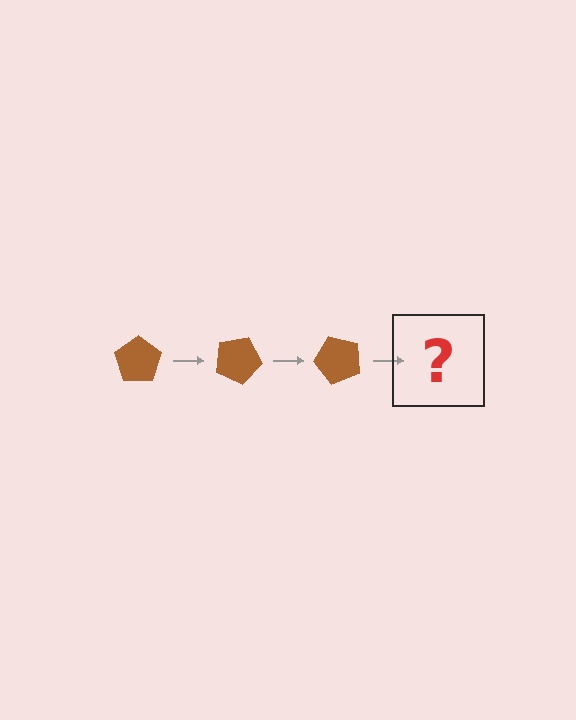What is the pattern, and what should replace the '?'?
The pattern is that the pentagon rotates 25 degrees each step. The '?' should be a brown pentagon rotated 75 degrees.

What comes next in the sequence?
The next element should be a brown pentagon rotated 75 degrees.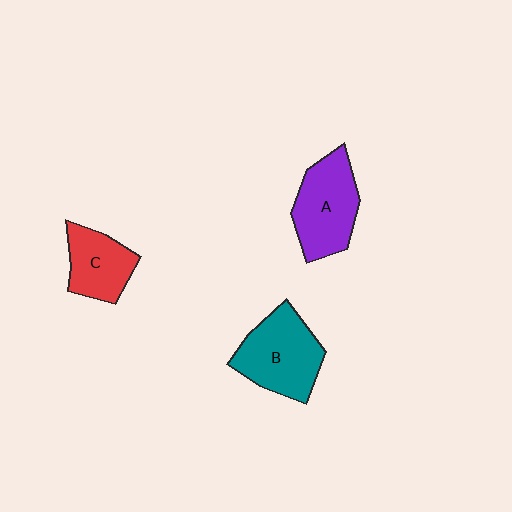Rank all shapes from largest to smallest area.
From largest to smallest: B (teal), A (purple), C (red).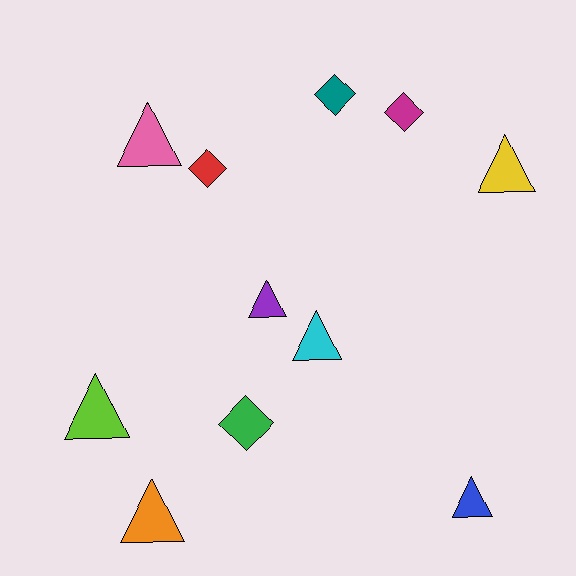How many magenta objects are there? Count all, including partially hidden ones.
There is 1 magenta object.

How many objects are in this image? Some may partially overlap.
There are 11 objects.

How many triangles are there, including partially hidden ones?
There are 7 triangles.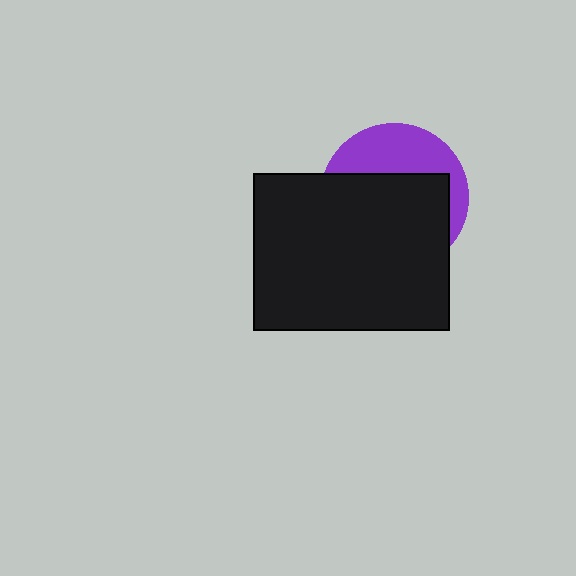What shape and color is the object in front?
The object in front is a black rectangle.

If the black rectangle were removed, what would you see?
You would see the complete purple circle.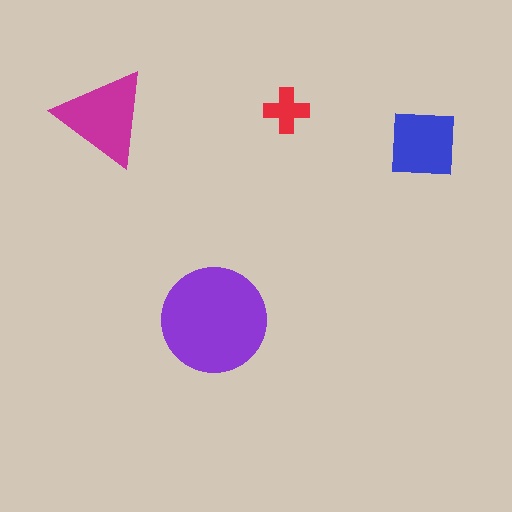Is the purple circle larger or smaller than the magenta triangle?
Larger.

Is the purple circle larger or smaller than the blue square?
Larger.